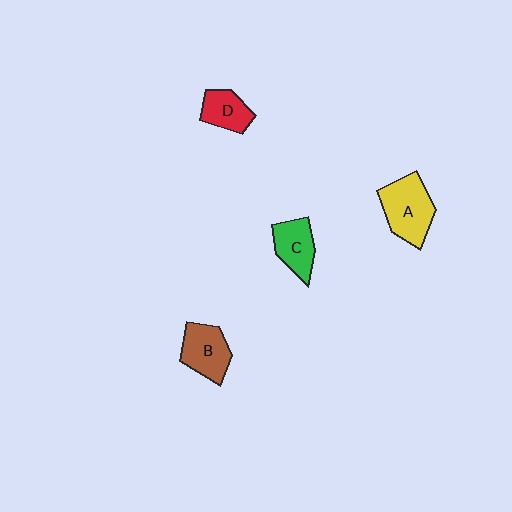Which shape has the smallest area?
Shape D (red).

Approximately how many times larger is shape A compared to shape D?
Approximately 1.7 times.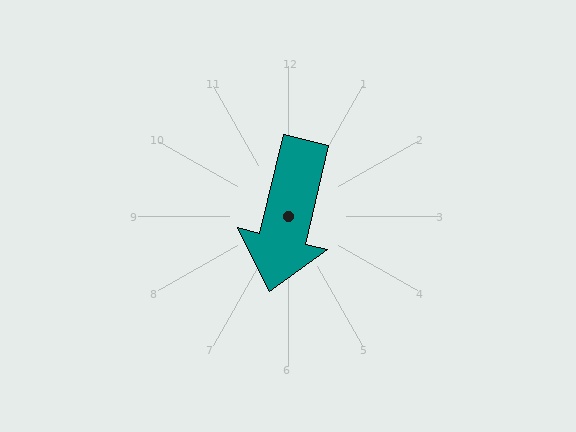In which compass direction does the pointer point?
South.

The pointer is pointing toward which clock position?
Roughly 6 o'clock.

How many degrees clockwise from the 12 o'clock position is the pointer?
Approximately 194 degrees.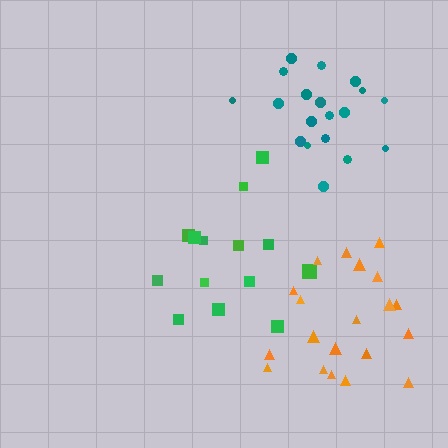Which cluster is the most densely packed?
Teal.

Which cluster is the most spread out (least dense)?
Orange.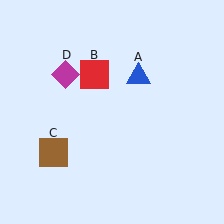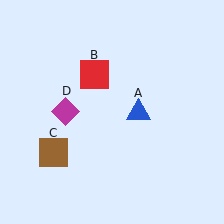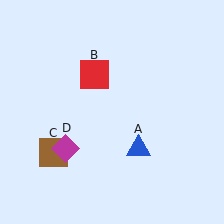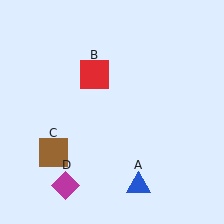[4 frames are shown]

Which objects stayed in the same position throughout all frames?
Red square (object B) and brown square (object C) remained stationary.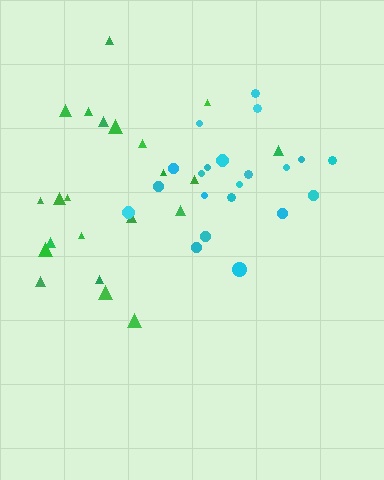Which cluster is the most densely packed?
Cyan.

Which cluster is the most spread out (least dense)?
Green.